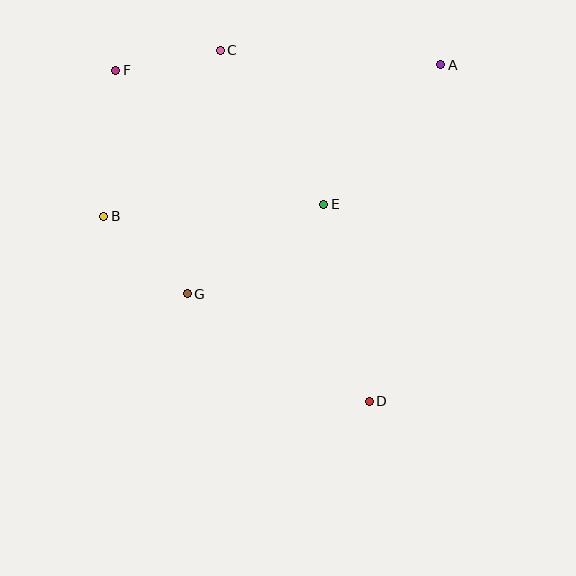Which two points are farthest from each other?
Points D and F are farthest from each other.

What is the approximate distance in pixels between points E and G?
The distance between E and G is approximately 163 pixels.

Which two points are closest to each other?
Points C and F are closest to each other.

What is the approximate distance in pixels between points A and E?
The distance between A and E is approximately 182 pixels.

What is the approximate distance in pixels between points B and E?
The distance between B and E is approximately 220 pixels.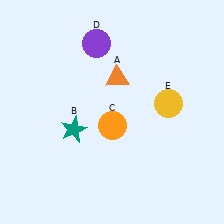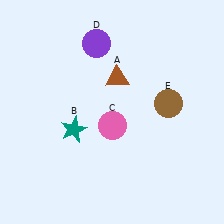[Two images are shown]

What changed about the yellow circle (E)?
In Image 1, E is yellow. In Image 2, it changed to brown.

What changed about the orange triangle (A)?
In Image 1, A is orange. In Image 2, it changed to brown.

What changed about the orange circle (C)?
In Image 1, C is orange. In Image 2, it changed to pink.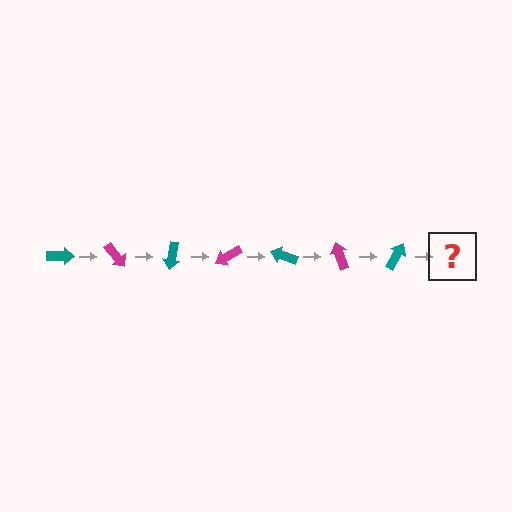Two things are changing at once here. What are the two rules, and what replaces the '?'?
The two rules are that it rotates 50 degrees each step and the color cycles through teal and magenta. The '?' should be a magenta arrow, rotated 350 degrees from the start.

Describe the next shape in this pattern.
It should be a magenta arrow, rotated 350 degrees from the start.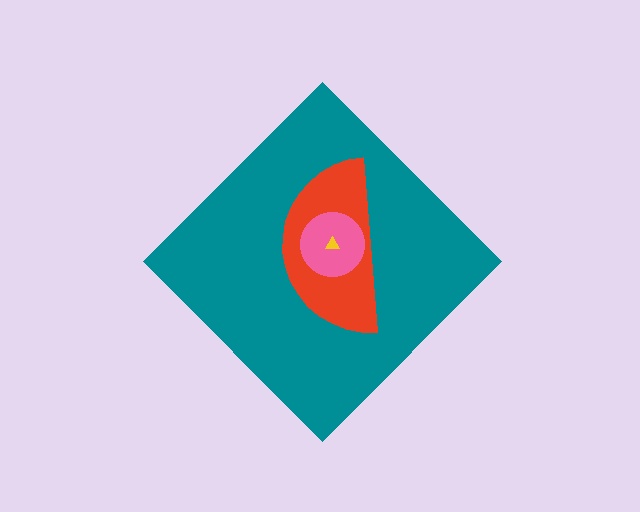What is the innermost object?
The yellow triangle.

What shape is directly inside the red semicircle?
The pink circle.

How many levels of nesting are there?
4.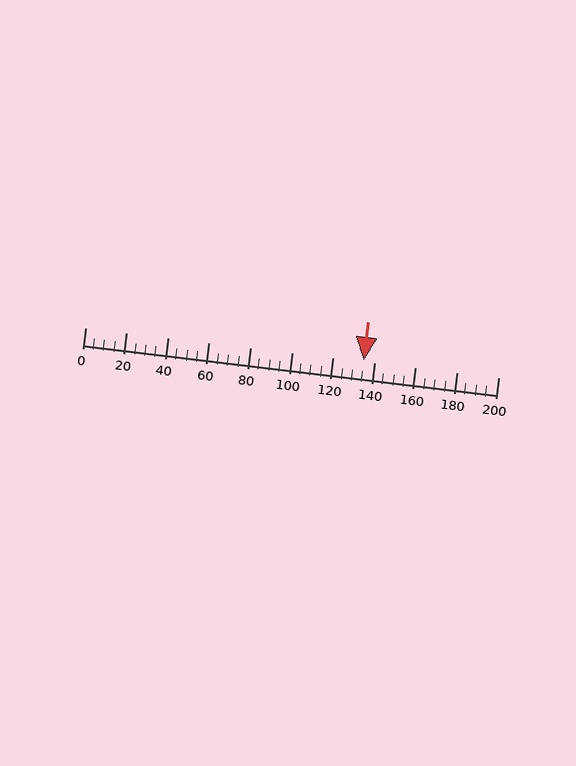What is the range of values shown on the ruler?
The ruler shows values from 0 to 200.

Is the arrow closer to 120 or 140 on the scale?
The arrow is closer to 140.